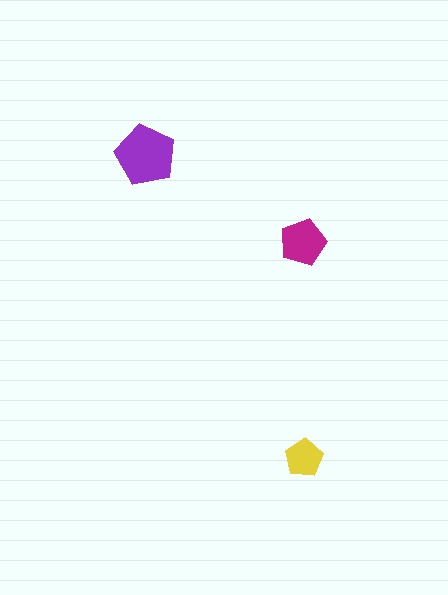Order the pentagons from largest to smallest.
the purple one, the magenta one, the yellow one.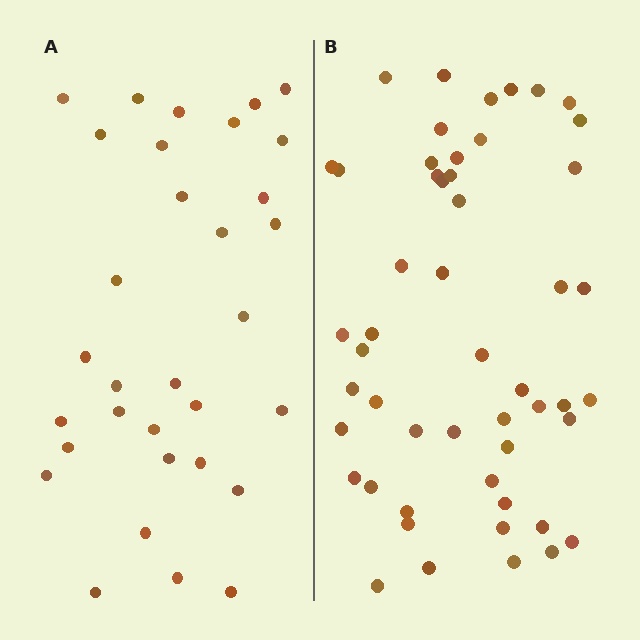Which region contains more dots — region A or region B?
Region B (the right region) has more dots.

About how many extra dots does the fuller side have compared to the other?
Region B has approximately 20 more dots than region A.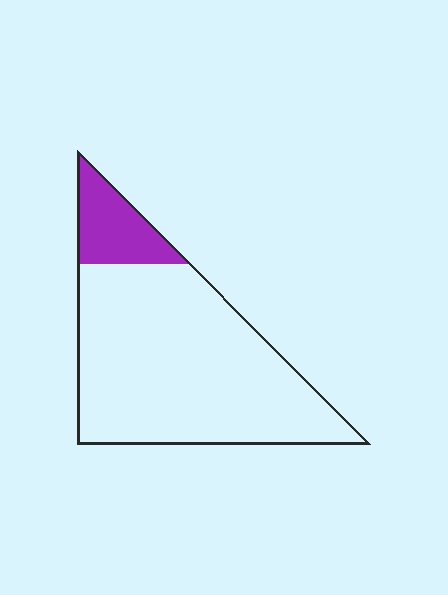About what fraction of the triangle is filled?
About one sixth (1/6).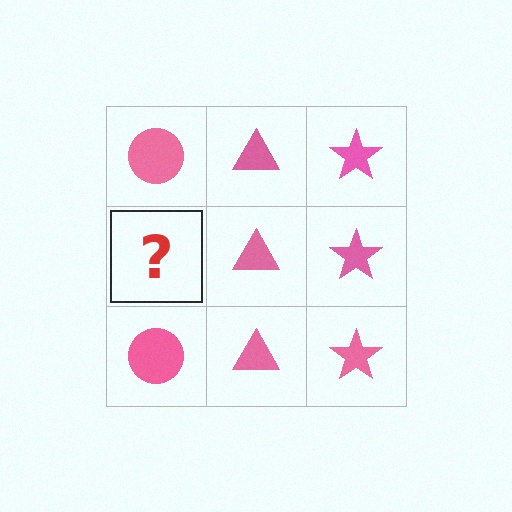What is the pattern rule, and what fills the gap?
The rule is that each column has a consistent shape. The gap should be filled with a pink circle.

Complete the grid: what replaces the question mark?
The question mark should be replaced with a pink circle.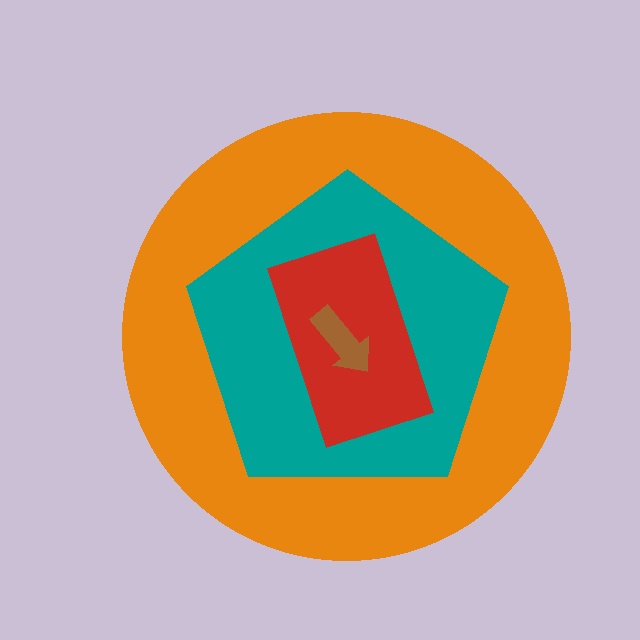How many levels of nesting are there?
4.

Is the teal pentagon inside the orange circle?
Yes.